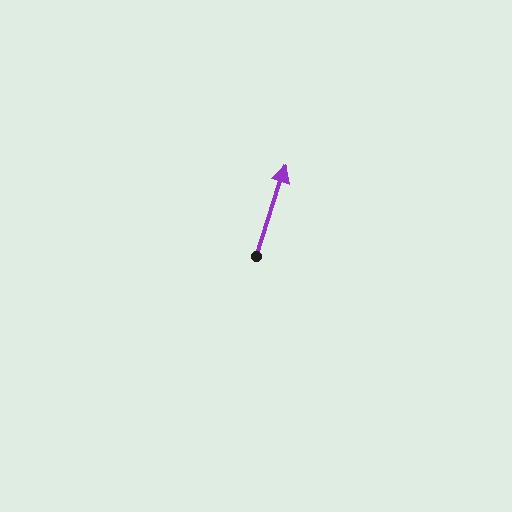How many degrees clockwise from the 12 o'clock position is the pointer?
Approximately 18 degrees.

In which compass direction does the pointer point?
North.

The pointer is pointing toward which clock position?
Roughly 1 o'clock.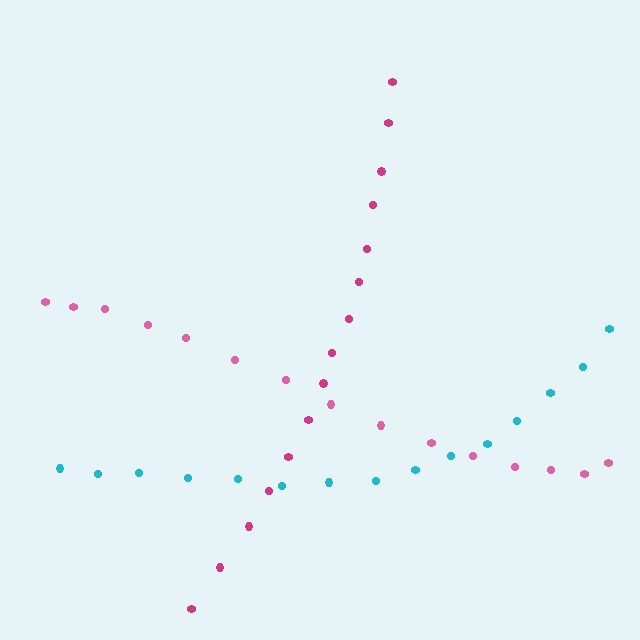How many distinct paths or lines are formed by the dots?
There are 3 distinct paths.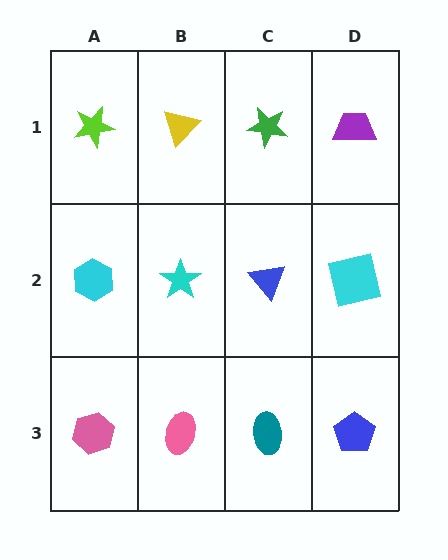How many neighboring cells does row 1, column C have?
3.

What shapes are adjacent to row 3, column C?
A blue triangle (row 2, column C), a pink ellipse (row 3, column B), a blue pentagon (row 3, column D).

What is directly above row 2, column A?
A lime star.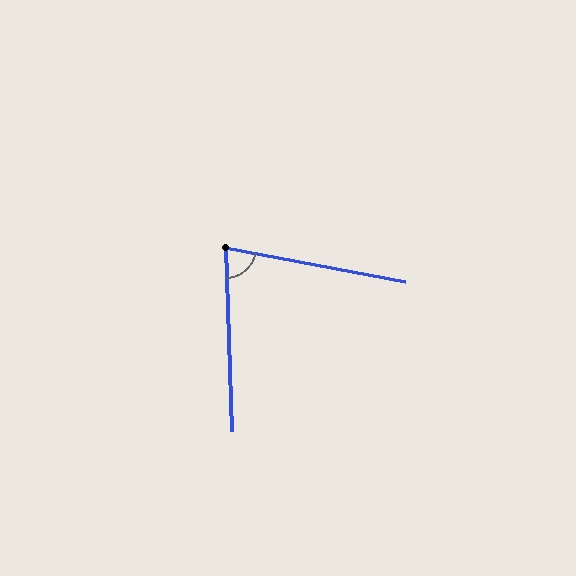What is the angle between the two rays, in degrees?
Approximately 78 degrees.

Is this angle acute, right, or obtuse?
It is acute.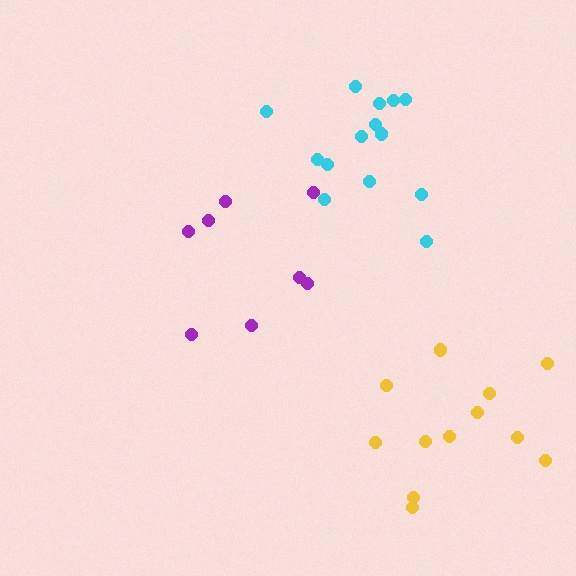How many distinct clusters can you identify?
There are 3 distinct clusters.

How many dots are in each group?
Group 1: 14 dots, Group 2: 12 dots, Group 3: 8 dots (34 total).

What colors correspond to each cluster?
The clusters are colored: cyan, yellow, purple.